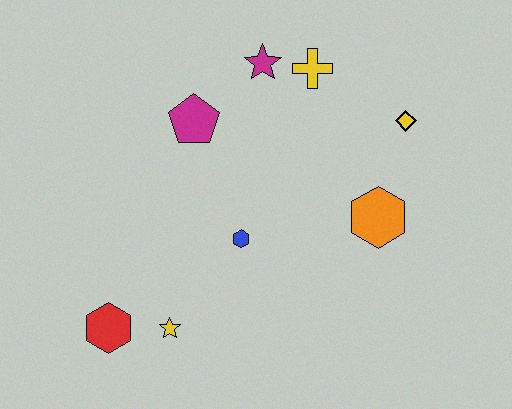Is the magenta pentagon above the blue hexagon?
Yes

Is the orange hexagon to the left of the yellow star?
No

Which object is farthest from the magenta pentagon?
The red hexagon is farthest from the magenta pentagon.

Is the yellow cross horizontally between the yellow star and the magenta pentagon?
No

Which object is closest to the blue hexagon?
The yellow star is closest to the blue hexagon.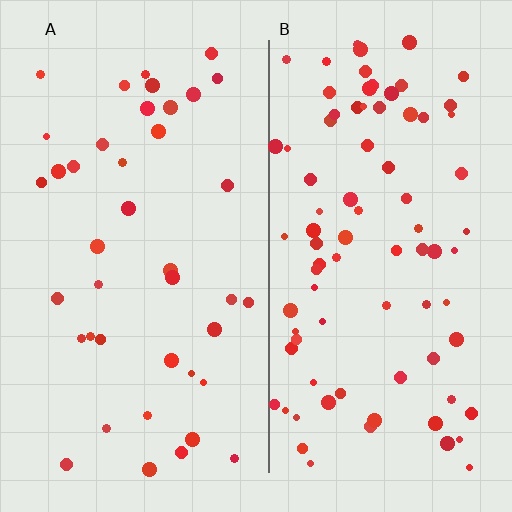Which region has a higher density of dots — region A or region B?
B (the right).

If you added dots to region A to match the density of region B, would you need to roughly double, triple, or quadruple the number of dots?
Approximately double.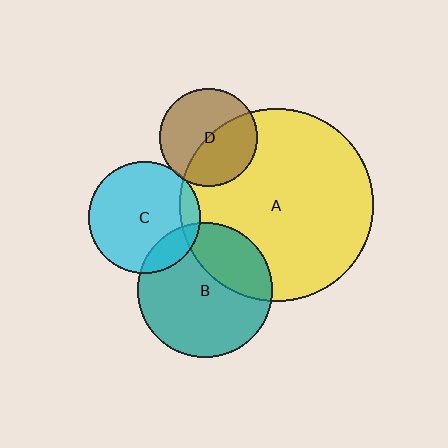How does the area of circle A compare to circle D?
Approximately 3.9 times.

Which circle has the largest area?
Circle A (yellow).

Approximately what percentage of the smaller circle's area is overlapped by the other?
Approximately 15%.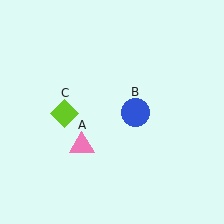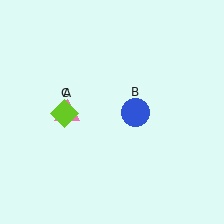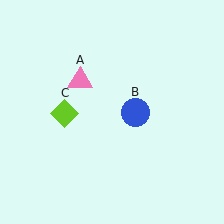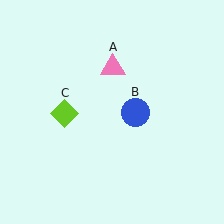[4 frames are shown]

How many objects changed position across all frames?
1 object changed position: pink triangle (object A).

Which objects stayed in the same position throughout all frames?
Blue circle (object B) and lime diamond (object C) remained stationary.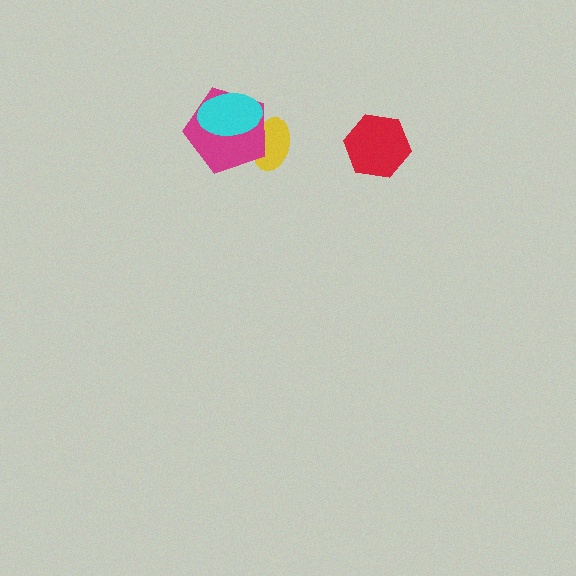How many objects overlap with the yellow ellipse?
2 objects overlap with the yellow ellipse.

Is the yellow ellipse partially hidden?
Yes, it is partially covered by another shape.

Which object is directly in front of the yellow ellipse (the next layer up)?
The magenta pentagon is directly in front of the yellow ellipse.